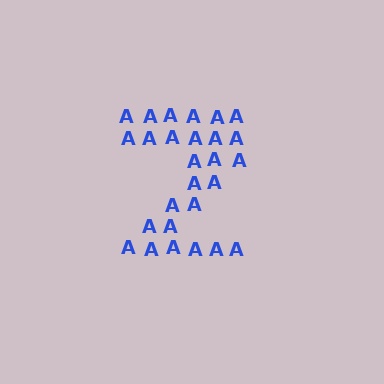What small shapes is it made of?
It is made of small letter A's.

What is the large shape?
The large shape is the letter Z.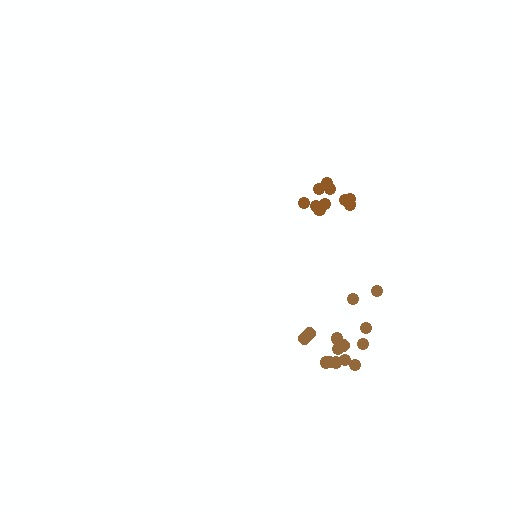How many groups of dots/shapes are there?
There are 2 groups.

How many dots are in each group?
Group 1: 10 dots, Group 2: 14 dots (24 total).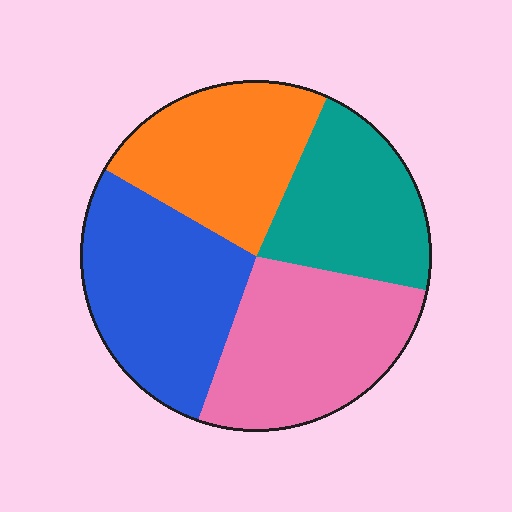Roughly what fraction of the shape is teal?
Teal covers around 20% of the shape.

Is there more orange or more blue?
Blue.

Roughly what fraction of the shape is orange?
Orange takes up about one quarter (1/4) of the shape.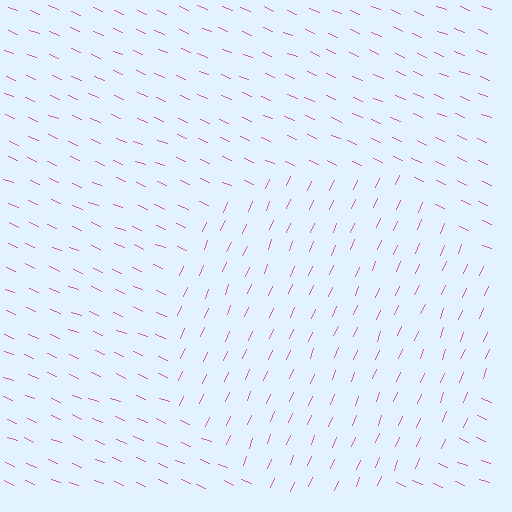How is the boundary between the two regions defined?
The boundary is defined purely by a change in line orientation (approximately 90 degrees difference). All lines are the same color and thickness.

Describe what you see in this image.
The image is filled with small pink line segments. A circle region in the image has lines oriented differently from the surrounding lines, creating a visible texture boundary.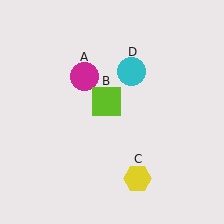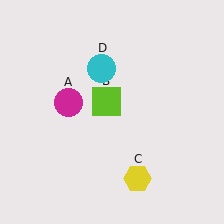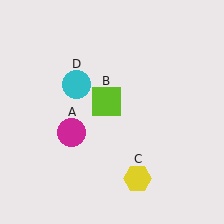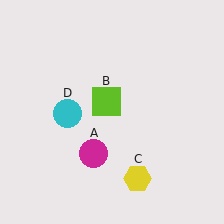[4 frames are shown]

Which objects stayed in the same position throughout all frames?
Lime square (object B) and yellow hexagon (object C) remained stationary.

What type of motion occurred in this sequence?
The magenta circle (object A), cyan circle (object D) rotated counterclockwise around the center of the scene.